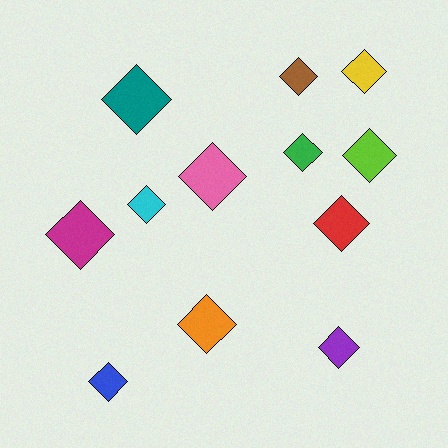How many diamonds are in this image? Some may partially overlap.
There are 12 diamonds.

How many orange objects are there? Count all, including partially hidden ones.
There is 1 orange object.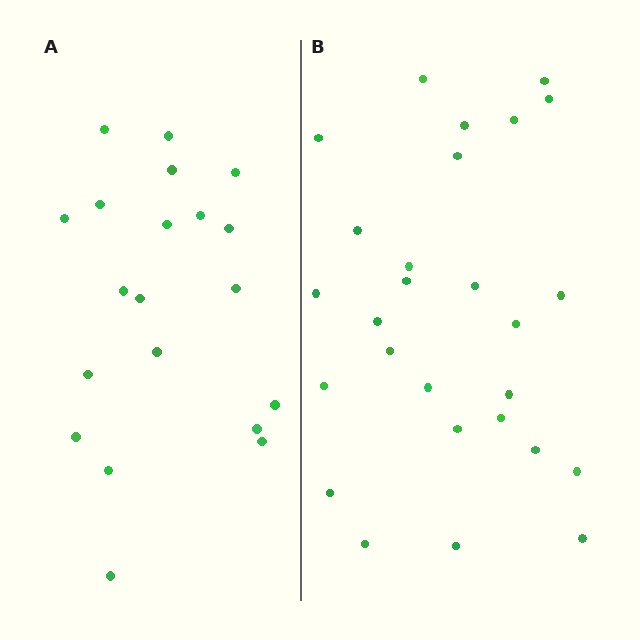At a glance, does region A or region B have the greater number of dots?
Region B (the right region) has more dots.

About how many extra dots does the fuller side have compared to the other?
Region B has roughly 8 or so more dots than region A.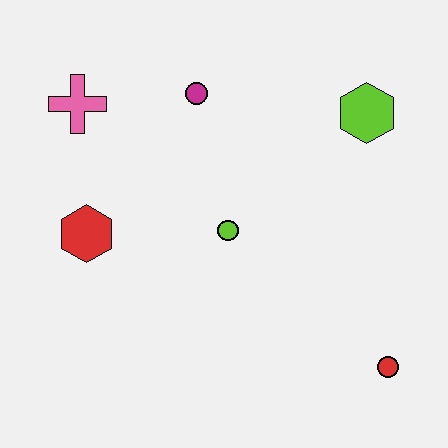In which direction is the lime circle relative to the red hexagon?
The lime circle is to the right of the red hexagon.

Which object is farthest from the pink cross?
The red circle is farthest from the pink cross.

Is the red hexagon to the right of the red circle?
No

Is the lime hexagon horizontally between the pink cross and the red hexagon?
No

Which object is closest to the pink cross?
The magenta circle is closest to the pink cross.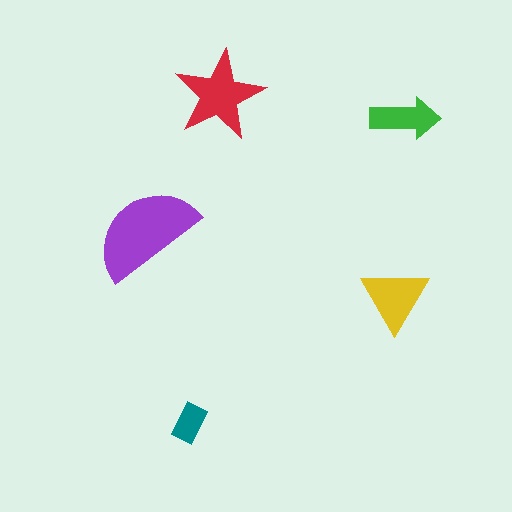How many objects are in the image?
There are 5 objects in the image.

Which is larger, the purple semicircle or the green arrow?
The purple semicircle.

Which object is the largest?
The purple semicircle.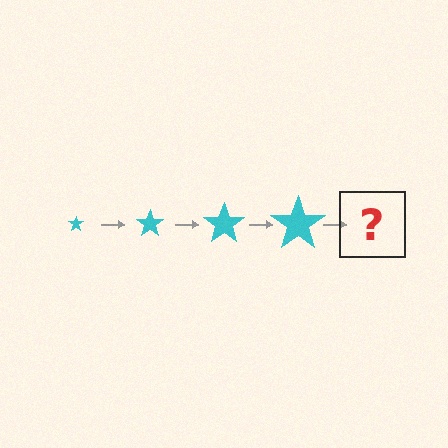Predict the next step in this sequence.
The next step is a cyan star, larger than the previous one.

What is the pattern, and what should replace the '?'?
The pattern is that the star gets progressively larger each step. The '?' should be a cyan star, larger than the previous one.